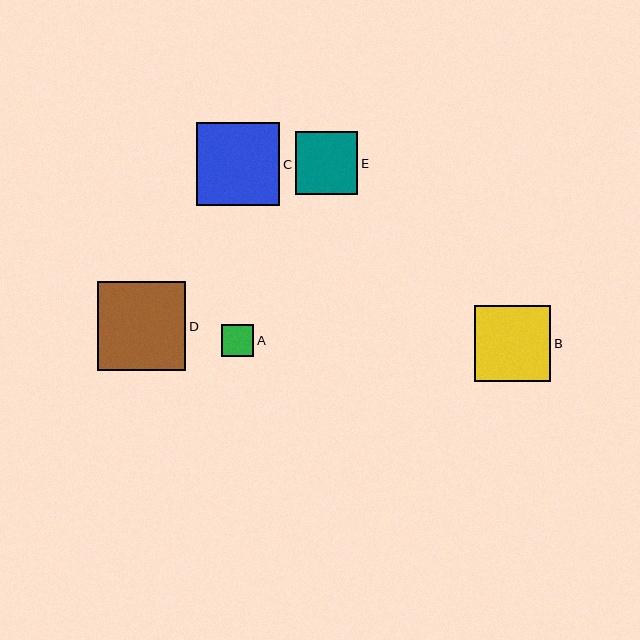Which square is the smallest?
Square A is the smallest with a size of approximately 32 pixels.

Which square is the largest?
Square D is the largest with a size of approximately 88 pixels.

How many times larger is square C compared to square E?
Square C is approximately 1.3 times the size of square E.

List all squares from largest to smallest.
From largest to smallest: D, C, B, E, A.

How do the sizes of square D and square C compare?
Square D and square C are approximately the same size.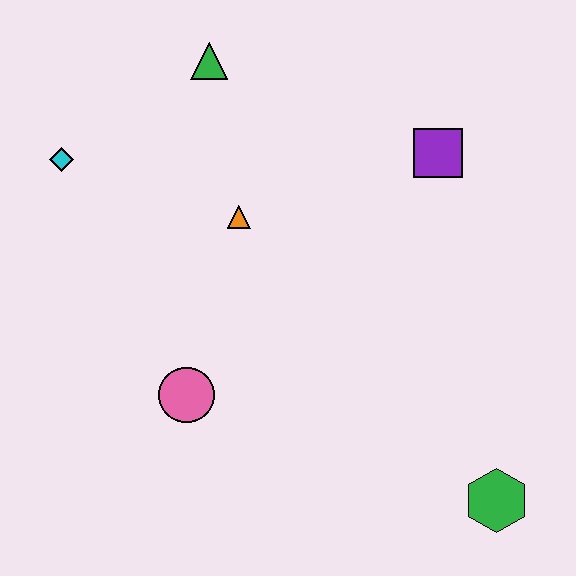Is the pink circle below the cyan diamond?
Yes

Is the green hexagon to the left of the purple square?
No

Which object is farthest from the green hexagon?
The cyan diamond is farthest from the green hexagon.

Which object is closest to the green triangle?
The orange triangle is closest to the green triangle.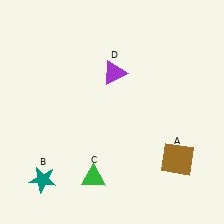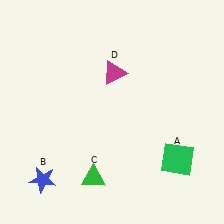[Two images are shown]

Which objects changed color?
A changed from brown to green. B changed from teal to blue. D changed from purple to magenta.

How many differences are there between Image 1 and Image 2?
There are 3 differences between the two images.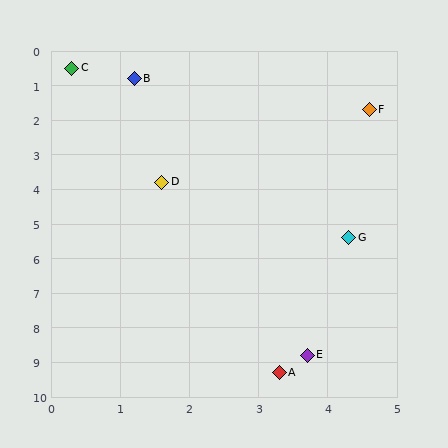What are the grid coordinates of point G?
Point G is at approximately (4.3, 5.4).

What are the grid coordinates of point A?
Point A is at approximately (3.3, 9.3).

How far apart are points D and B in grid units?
Points D and B are about 3.0 grid units apart.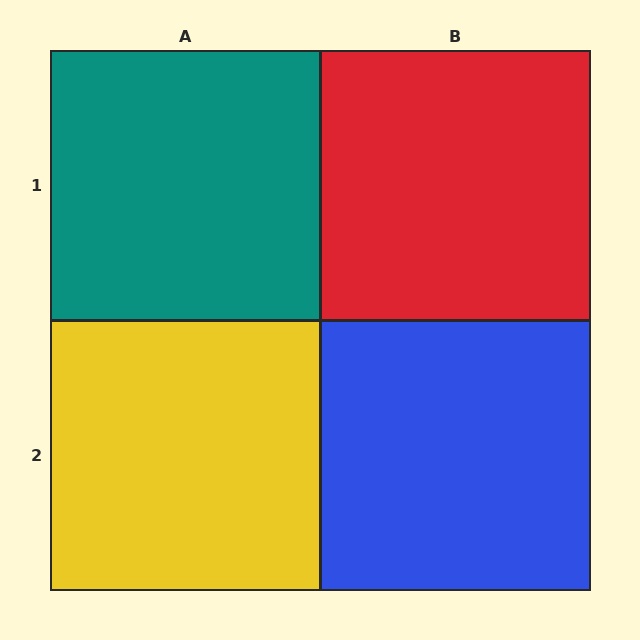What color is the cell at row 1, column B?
Red.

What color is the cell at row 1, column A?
Teal.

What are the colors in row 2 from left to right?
Yellow, blue.